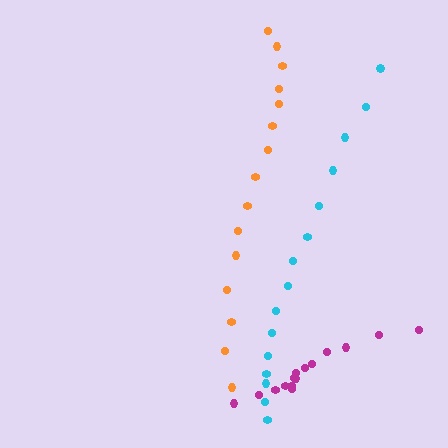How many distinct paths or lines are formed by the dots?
There are 3 distinct paths.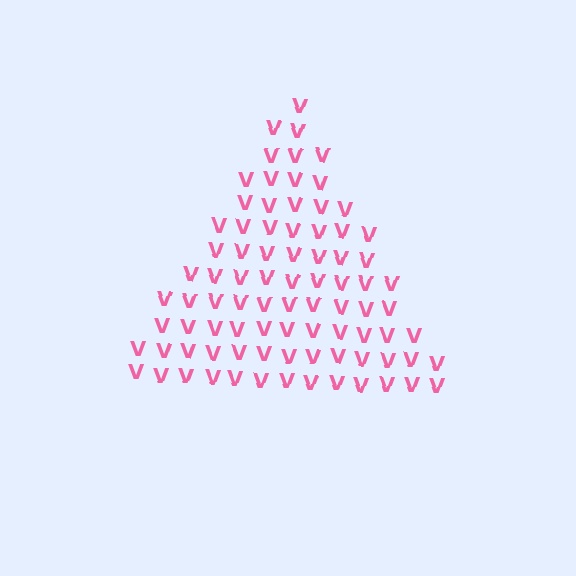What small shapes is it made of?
It is made of small letter V's.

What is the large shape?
The large shape is a triangle.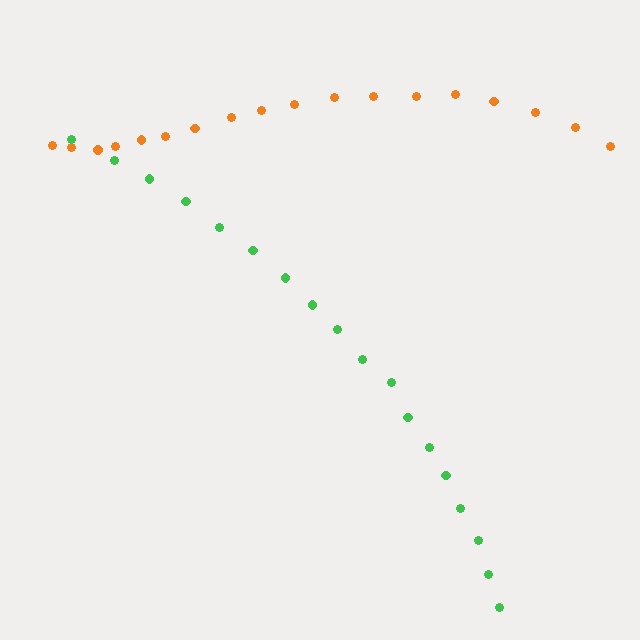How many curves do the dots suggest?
There are 2 distinct paths.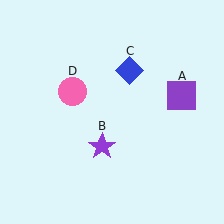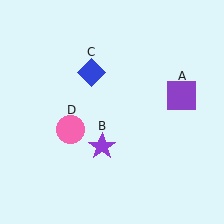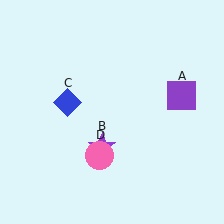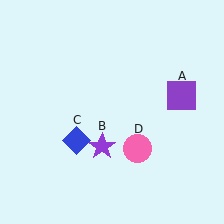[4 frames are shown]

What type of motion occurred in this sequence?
The blue diamond (object C), pink circle (object D) rotated counterclockwise around the center of the scene.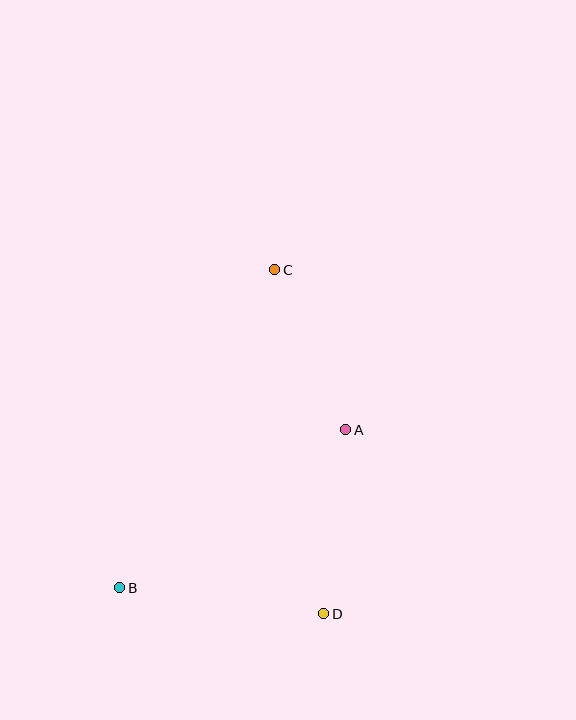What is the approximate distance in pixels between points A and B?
The distance between A and B is approximately 276 pixels.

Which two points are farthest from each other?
Points B and C are farthest from each other.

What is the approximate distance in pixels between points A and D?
The distance between A and D is approximately 186 pixels.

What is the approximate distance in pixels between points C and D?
The distance between C and D is approximately 348 pixels.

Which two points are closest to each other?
Points A and C are closest to each other.